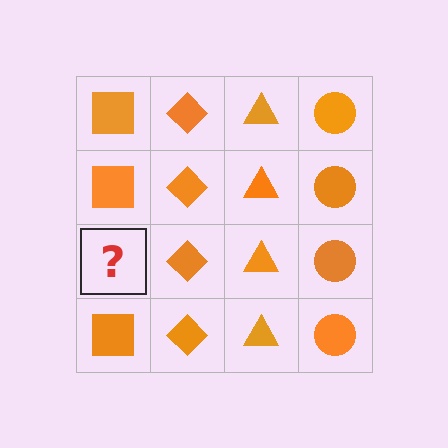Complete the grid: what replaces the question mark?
The question mark should be replaced with an orange square.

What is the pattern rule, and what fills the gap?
The rule is that each column has a consistent shape. The gap should be filled with an orange square.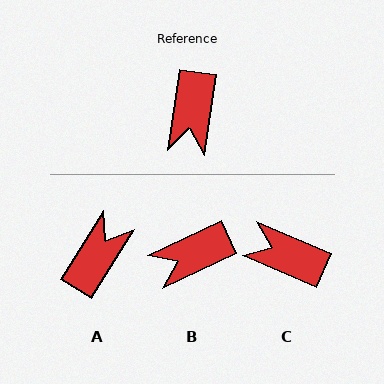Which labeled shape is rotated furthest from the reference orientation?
A, about 157 degrees away.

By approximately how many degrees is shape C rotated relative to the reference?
Approximately 105 degrees clockwise.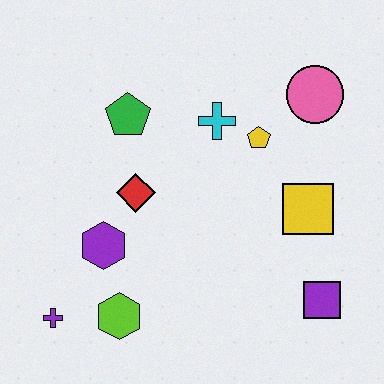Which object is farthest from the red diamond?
The purple square is farthest from the red diamond.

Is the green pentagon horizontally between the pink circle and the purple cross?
Yes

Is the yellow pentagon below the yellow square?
No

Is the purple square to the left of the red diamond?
No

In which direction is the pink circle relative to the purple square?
The pink circle is above the purple square.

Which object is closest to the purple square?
The yellow square is closest to the purple square.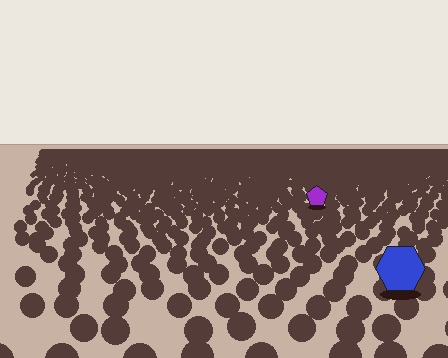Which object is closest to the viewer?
The blue hexagon is closest. The texture marks near it are larger and more spread out.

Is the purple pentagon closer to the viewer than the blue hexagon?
No. The blue hexagon is closer — you can tell from the texture gradient: the ground texture is coarser near it.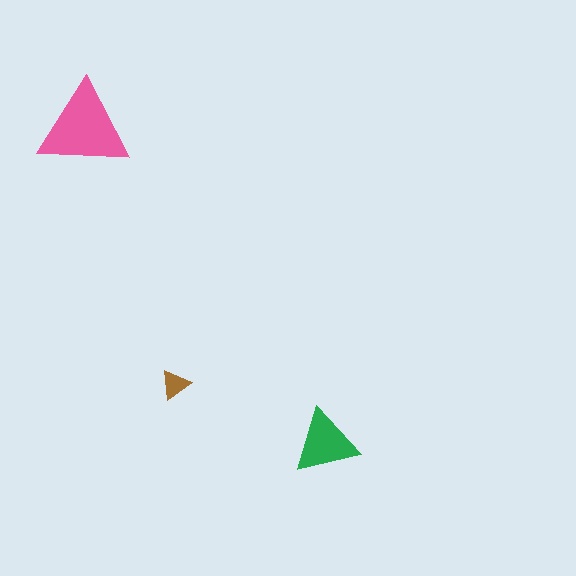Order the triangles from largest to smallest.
the pink one, the green one, the brown one.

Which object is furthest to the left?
The pink triangle is leftmost.